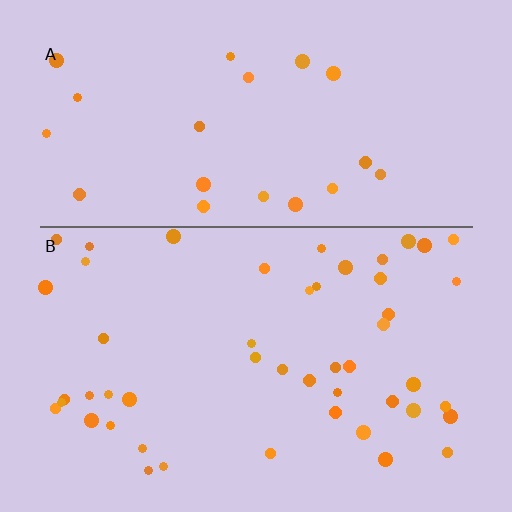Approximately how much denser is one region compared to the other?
Approximately 2.2× — region B over region A.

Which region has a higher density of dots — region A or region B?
B (the bottom).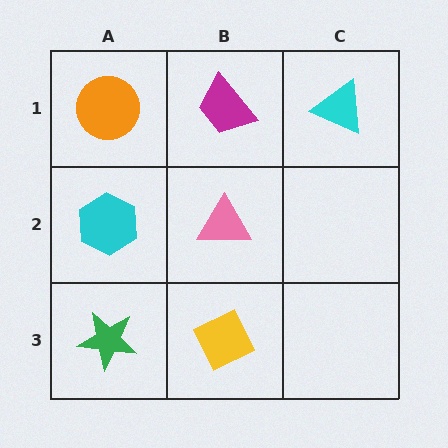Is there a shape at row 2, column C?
No, that cell is empty.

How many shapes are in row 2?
2 shapes.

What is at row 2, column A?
A cyan hexagon.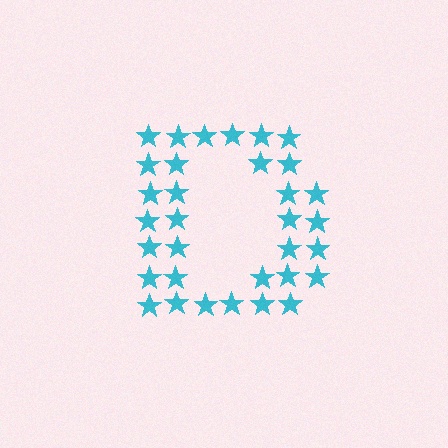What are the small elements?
The small elements are stars.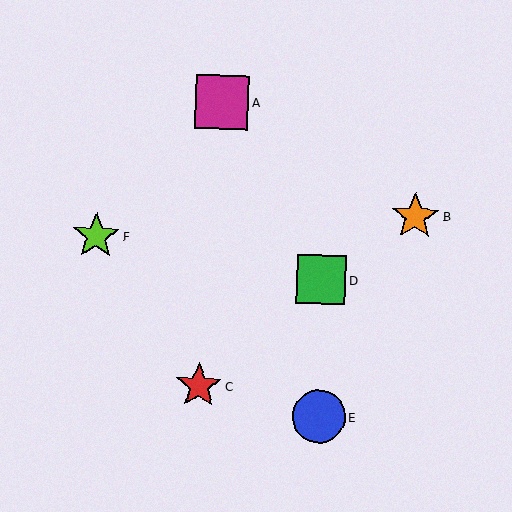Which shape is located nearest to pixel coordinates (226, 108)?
The magenta square (labeled A) at (222, 102) is nearest to that location.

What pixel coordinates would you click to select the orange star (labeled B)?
Click at (415, 217) to select the orange star B.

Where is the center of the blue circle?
The center of the blue circle is at (319, 416).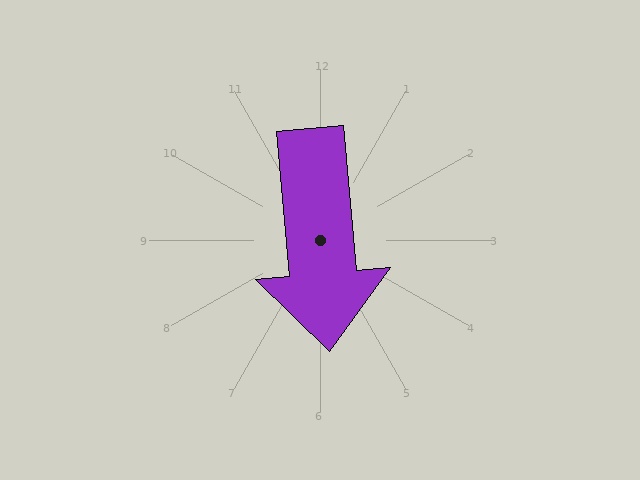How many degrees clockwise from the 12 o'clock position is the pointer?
Approximately 175 degrees.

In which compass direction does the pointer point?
South.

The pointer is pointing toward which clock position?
Roughly 6 o'clock.